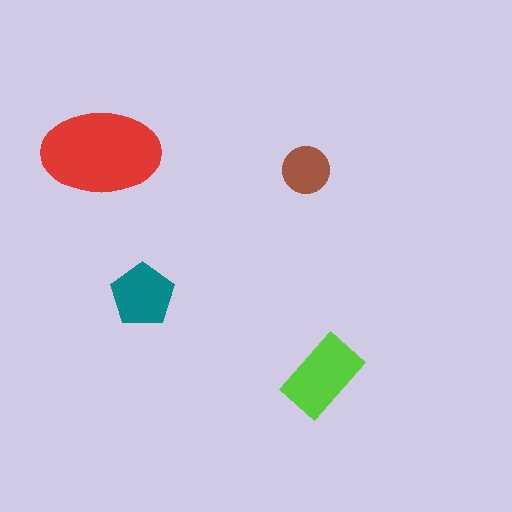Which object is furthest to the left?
The red ellipse is leftmost.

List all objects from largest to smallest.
The red ellipse, the lime rectangle, the teal pentagon, the brown circle.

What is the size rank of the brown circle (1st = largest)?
4th.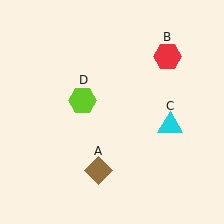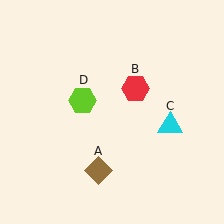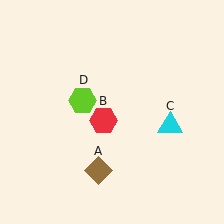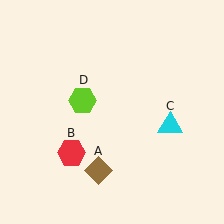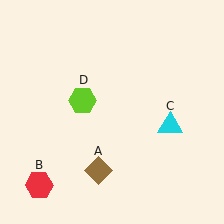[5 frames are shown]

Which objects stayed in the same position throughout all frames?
Brown diamond (object A) and cyan triangle (object C) and lime hexagon (object D) remained stationary.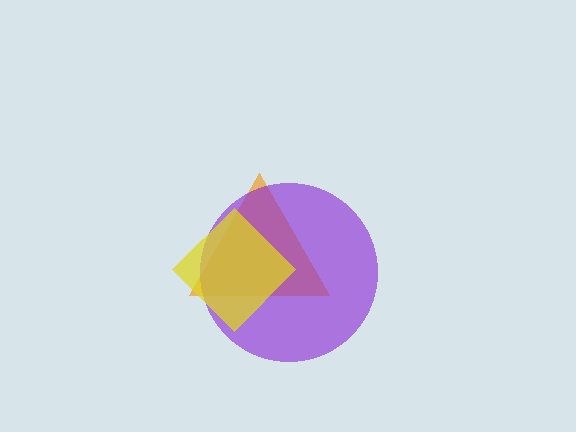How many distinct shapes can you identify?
There are 3 distinct shapes: an orange triangle, a purple circle, a yellow diamond.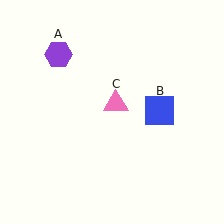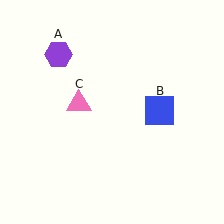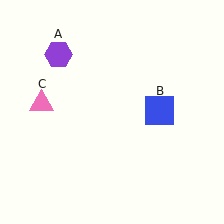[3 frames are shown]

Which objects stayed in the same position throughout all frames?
Purple hexagon (object A) and blue square (object B) remained stationary.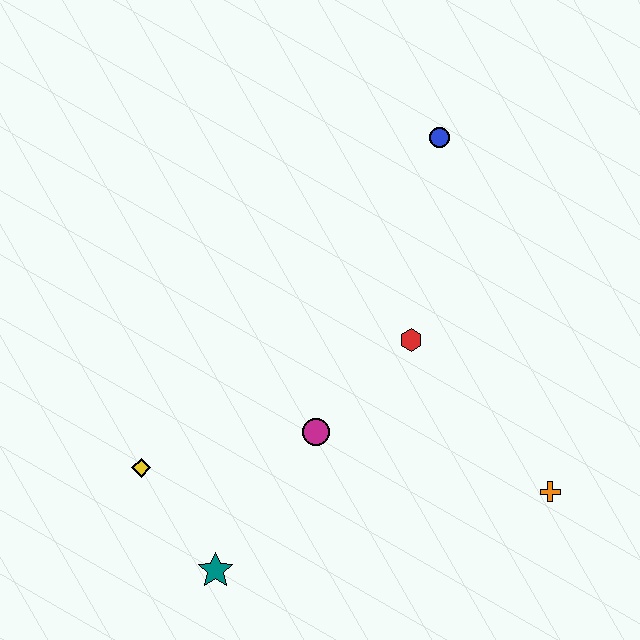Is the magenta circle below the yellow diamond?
No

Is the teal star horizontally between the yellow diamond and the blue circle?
Yes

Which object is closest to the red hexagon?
The magenta circle is closest to the red hexagon.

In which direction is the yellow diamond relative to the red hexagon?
The yellow diamond is to the left of the red hexagon.